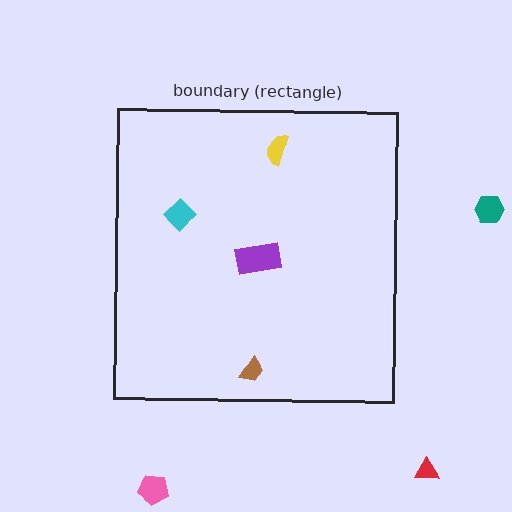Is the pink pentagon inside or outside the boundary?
Outside.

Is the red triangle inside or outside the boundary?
Outside.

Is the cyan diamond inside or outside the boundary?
Inside.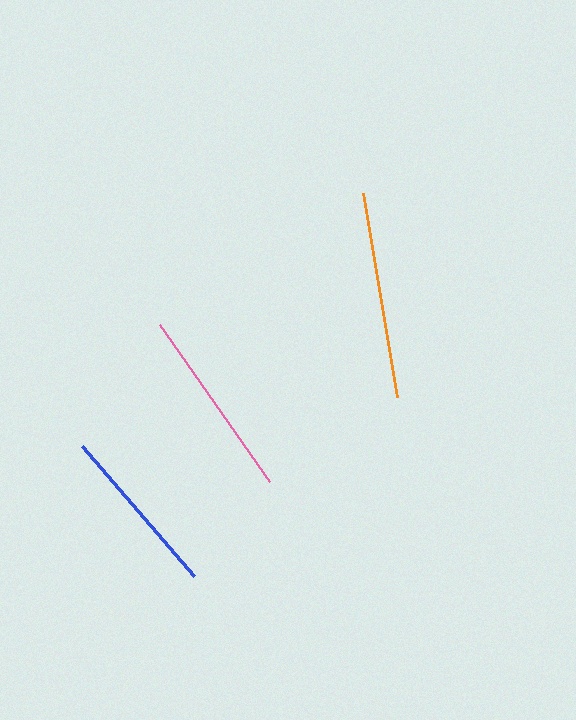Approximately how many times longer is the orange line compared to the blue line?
The orange line is approximately 1.2 times the length of the blue line.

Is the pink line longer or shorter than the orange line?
The orange line is longer than the pink line.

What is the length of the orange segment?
The orange segment is approximately 207 pixels long.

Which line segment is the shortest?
The blue line is the shortest at approximately 172 pixels.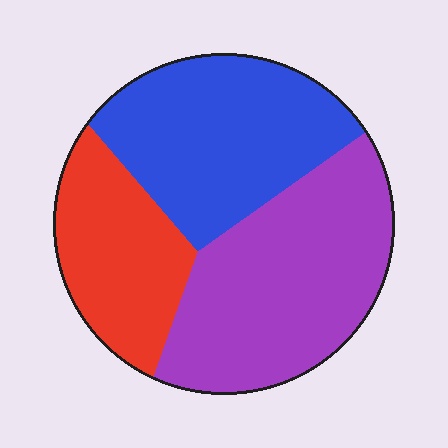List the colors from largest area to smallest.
From largest to smallest: purple, blue, red.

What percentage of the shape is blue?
Blue takes up about one third (1/3) of the shape.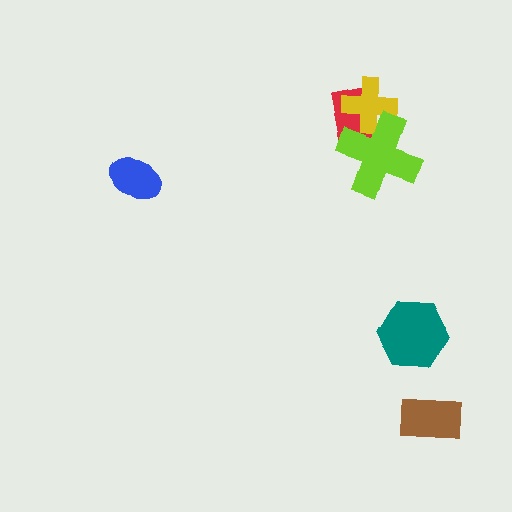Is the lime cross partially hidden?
No, no other shape covers it.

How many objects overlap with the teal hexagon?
0 objects overlap with the teal hexagon.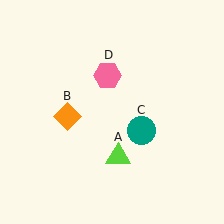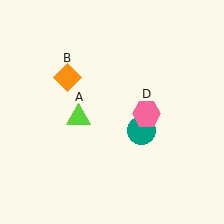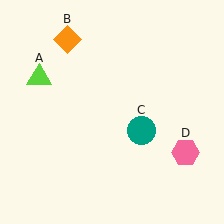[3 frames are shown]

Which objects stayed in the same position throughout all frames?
Teal circle (object C) remained stationary.